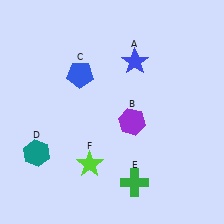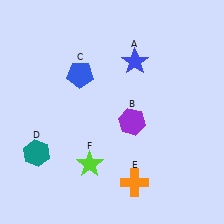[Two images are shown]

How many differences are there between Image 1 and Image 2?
There is 1 difference between the two images.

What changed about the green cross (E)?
In Image 1, E is green. In Image 2, it changed to orange.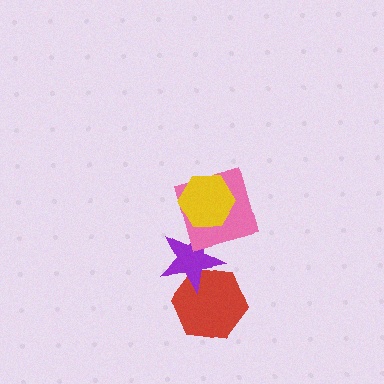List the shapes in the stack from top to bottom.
From top to bottom: the yellow hexagon, the pink square, the purple star, the red hexagon.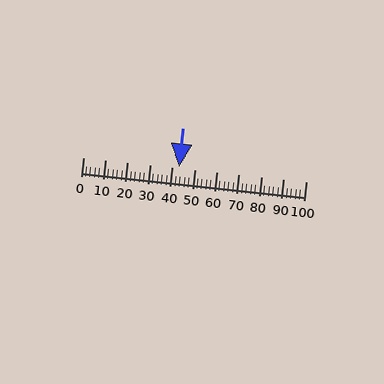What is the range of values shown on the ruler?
The ruler shows values from 0 to 100.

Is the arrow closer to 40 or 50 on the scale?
The arrow is closer to 40.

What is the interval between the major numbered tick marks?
The major tick marks are spaced 10 units apart.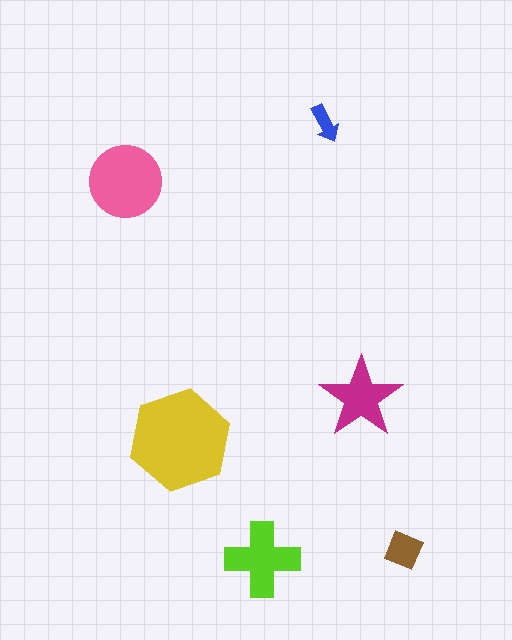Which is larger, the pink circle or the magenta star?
The pink circle.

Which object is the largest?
The yellow hexagon.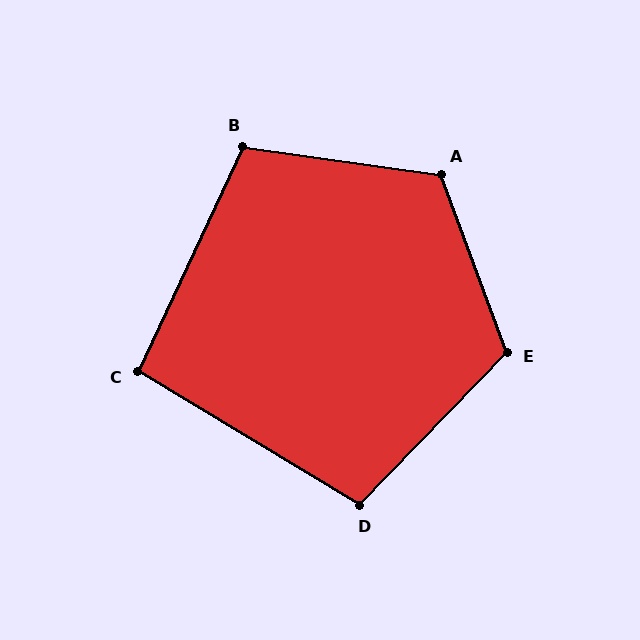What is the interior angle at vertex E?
Approximately 116 degrees (obtuse).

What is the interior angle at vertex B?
Approximately 107 degrees (obtuse).